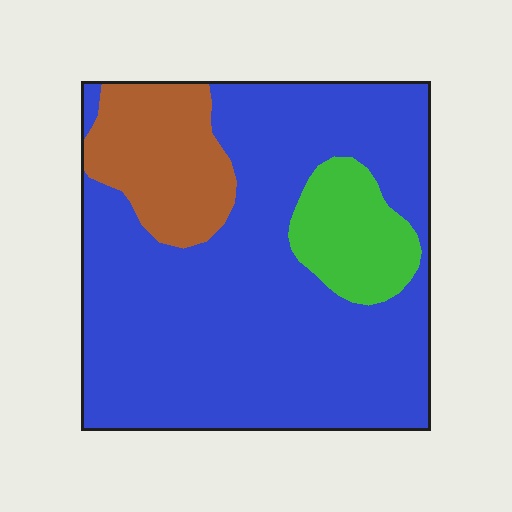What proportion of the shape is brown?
Brown takes up less than a sixth of the shape.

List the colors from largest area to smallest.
From largest to smallest: blue, brown, green.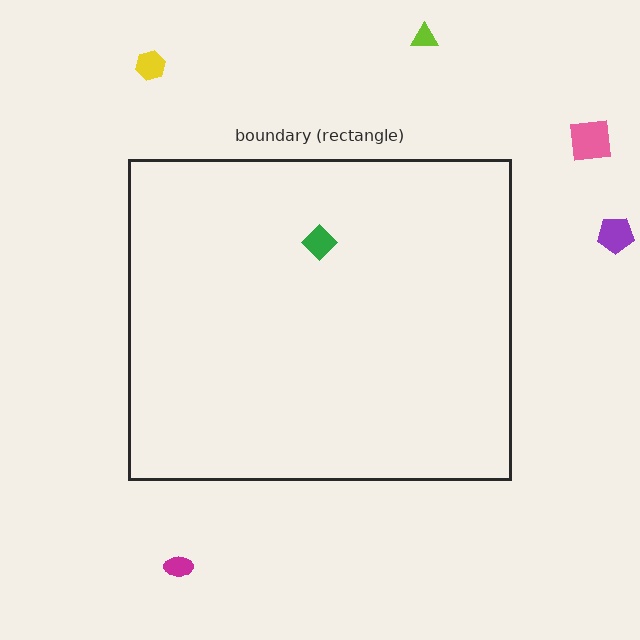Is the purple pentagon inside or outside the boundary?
Outside.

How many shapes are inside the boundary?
1 inside, 5 outside.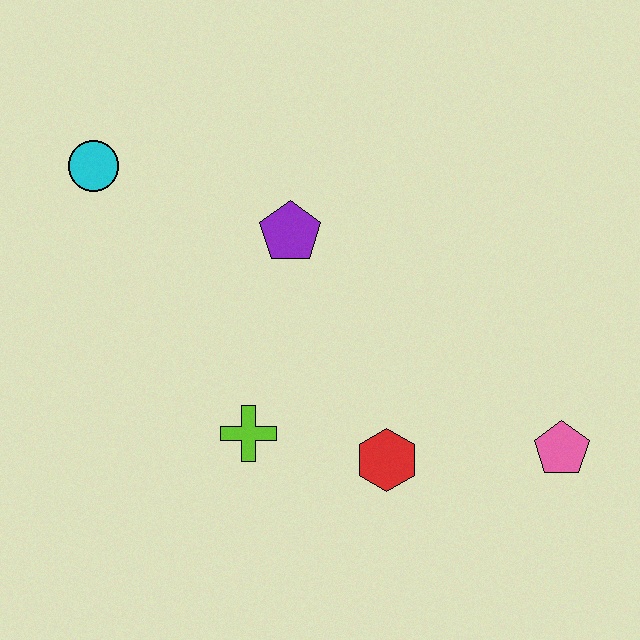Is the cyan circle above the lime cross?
Yes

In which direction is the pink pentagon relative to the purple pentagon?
The pink pentagon is to the right of the purple pentagon.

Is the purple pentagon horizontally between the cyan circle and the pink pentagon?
Yes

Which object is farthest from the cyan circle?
The pink pentagon is farthest from the cyan circle.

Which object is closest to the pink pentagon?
The red hexagon is closest to the pink pentagon.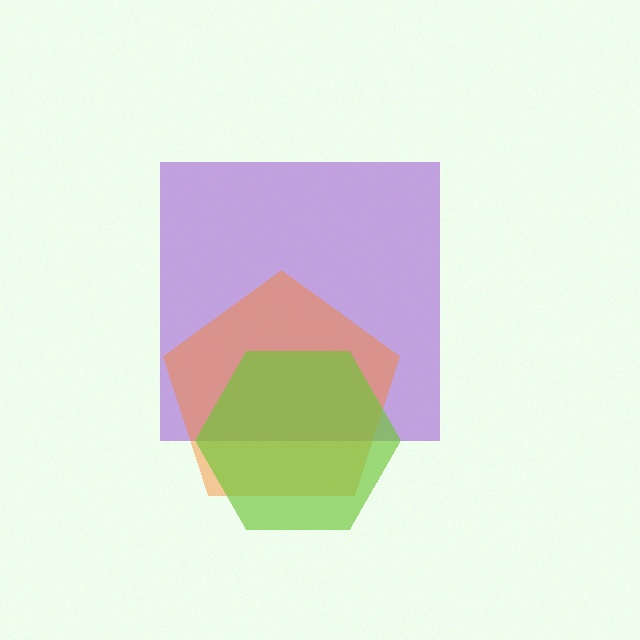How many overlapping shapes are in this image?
There are 3 overlapping shapes in the image.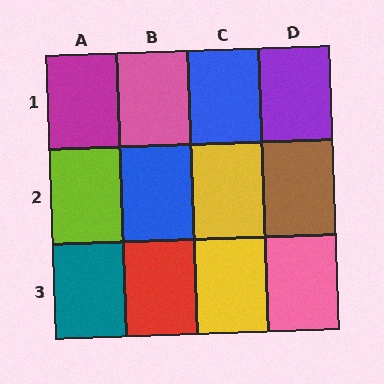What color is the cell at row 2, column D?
Brown.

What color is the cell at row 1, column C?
Blue.